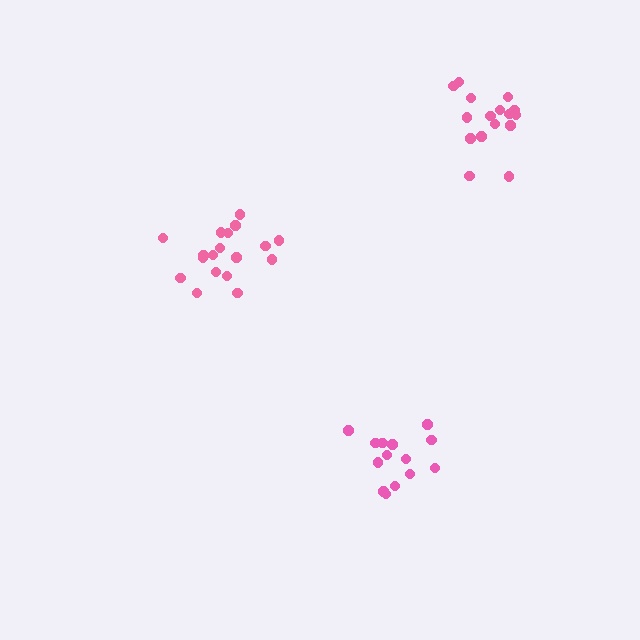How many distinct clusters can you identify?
There are 3 distinct clusters.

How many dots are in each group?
Group 1: 14 dots, Group 2: 18 dots, Group 3: 16 dots (48 total).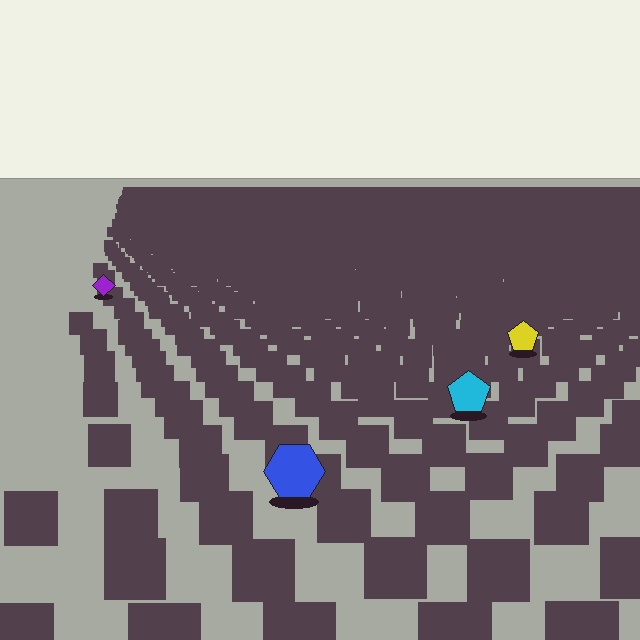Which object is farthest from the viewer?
The purple diamond is farthest from the viewer. It appears smaller and the ground texture around it is denser.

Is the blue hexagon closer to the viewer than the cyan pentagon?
Yes. The blue hexagon is closer — you can tell from the texture gradient: the ground texture is coarser near it.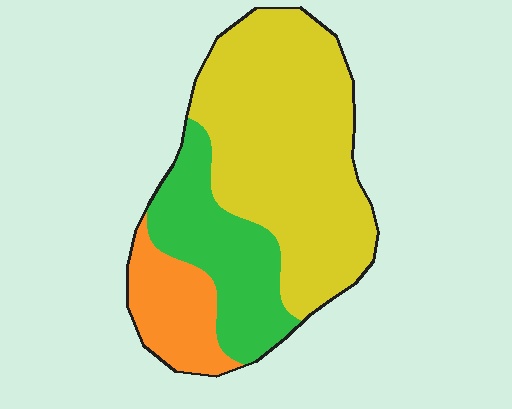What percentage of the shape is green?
Green covers roughly 25% of the shape.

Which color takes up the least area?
Orange, at roughly 15%.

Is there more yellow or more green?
Yellow.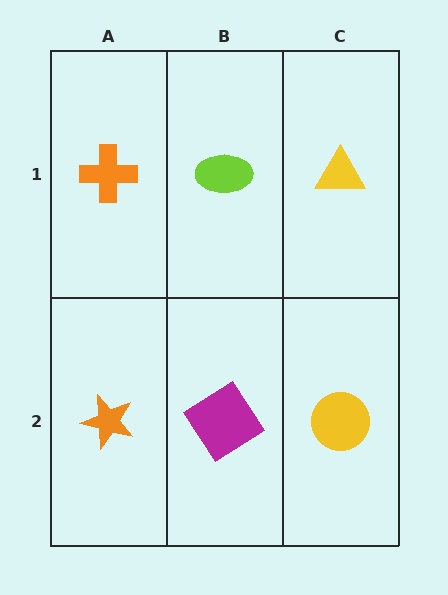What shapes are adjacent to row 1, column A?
An orange star (row 2, column A), a lime ellipse (row 1, column B).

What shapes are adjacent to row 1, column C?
A yellow circle (row 2, column C), a lime ellipse (row 1, column B).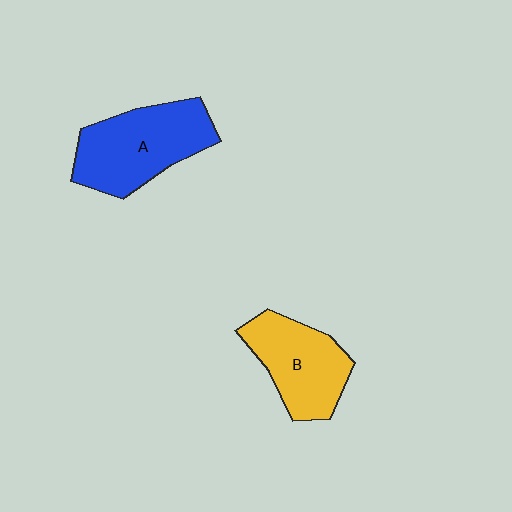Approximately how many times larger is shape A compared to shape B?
Approximately 1.2 times.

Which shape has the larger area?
Shape A (blue).